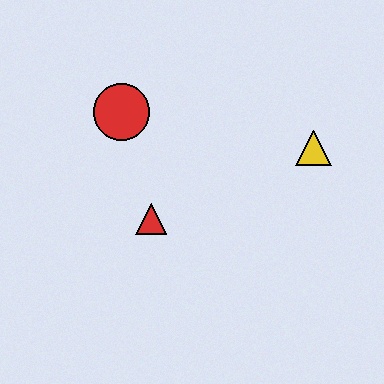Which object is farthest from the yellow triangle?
The red circle is farthest from the yellow triangle.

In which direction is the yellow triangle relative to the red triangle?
The yellow triangle is to the right of the red triangle.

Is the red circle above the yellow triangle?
Yes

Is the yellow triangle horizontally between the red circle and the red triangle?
No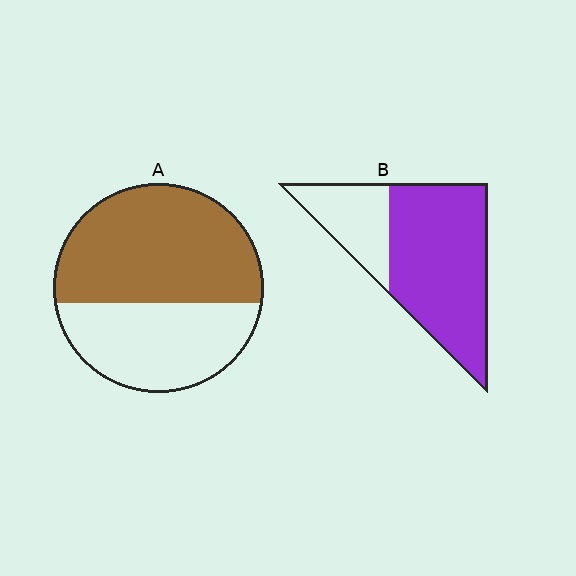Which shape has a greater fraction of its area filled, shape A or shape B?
Shape B.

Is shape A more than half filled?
Yes.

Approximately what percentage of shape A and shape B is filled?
A is approximately 60% and B is approximately 70%.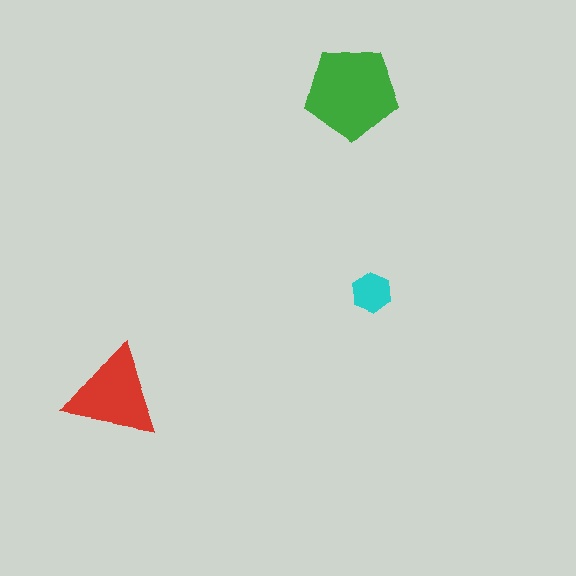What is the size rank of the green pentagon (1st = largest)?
1st.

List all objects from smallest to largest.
The cyan hexagon, the red triangle, the green pentagon.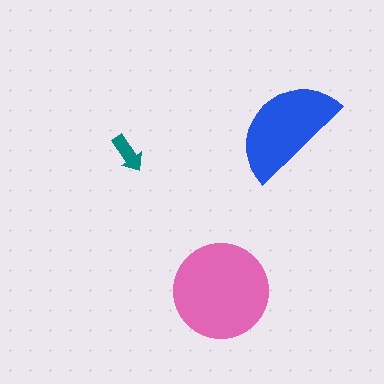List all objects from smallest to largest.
The teal arrow, the blue semicircle, the pink circle.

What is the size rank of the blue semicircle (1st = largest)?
2nd.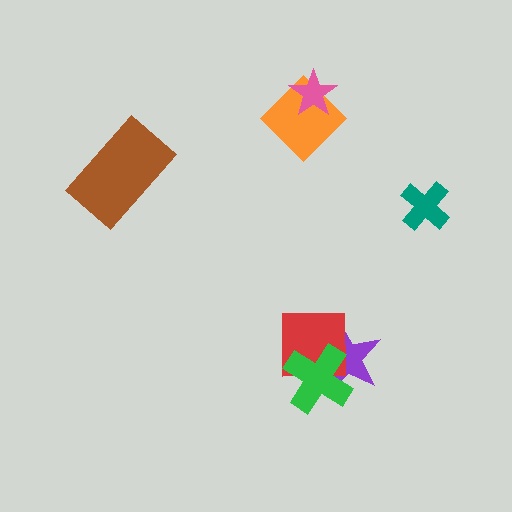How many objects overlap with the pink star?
1 object overlaps with the pink star.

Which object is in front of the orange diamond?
The pink star is in front of the orange diamond.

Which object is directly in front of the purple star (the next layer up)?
The red square is directly in front of the purple star.